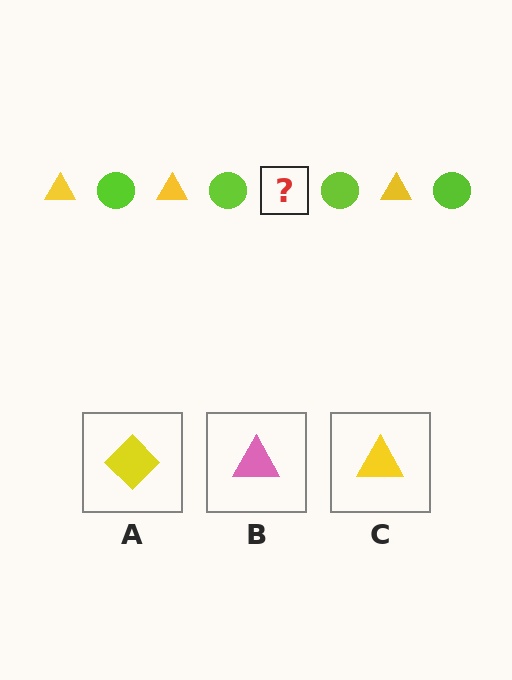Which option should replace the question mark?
Option C.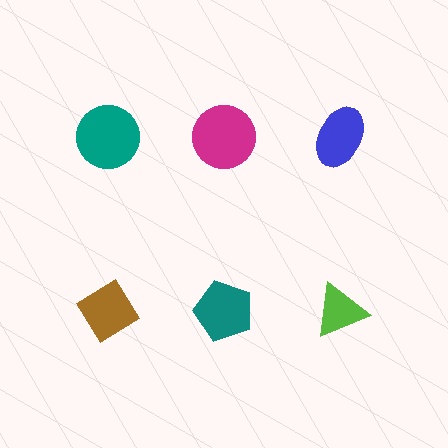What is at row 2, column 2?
A teal pentagon.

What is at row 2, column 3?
A lime triangle.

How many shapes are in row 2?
3 shapes.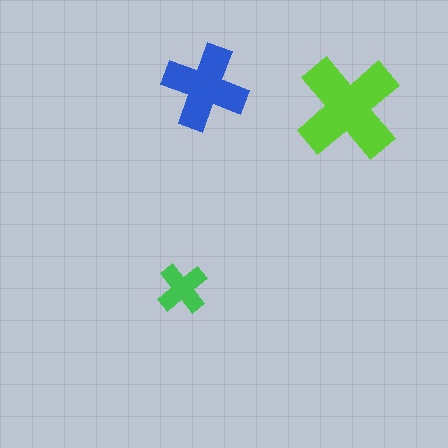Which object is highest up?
The blue cross is topmost.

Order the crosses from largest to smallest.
the lime one, the blue one, the green one.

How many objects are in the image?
There are 3 objects in the image.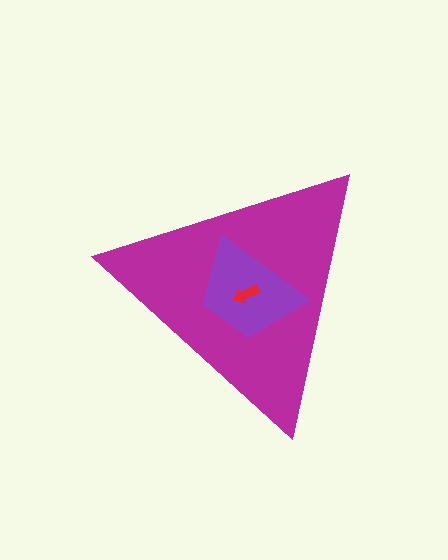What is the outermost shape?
The magenta triangle.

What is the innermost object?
The red arrow.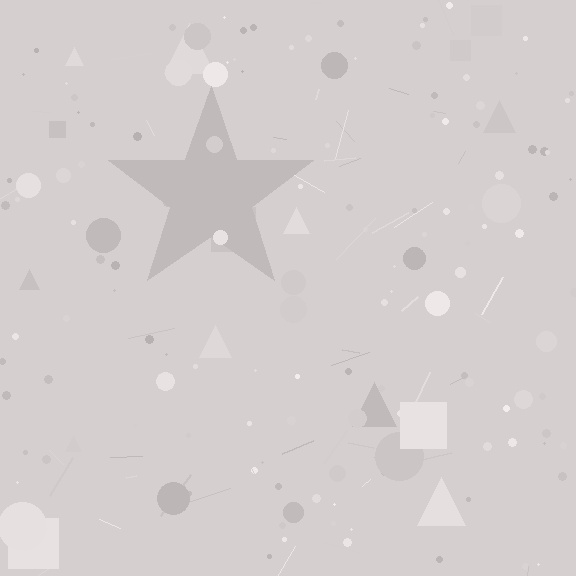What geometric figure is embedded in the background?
A star is embedded in the background.